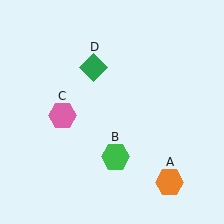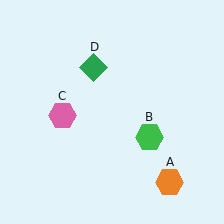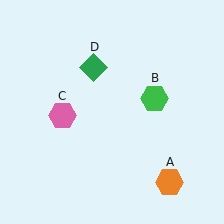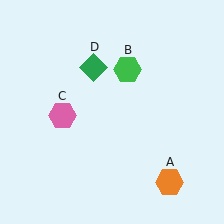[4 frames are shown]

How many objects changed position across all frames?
1 object changed position: green hexagon (object B).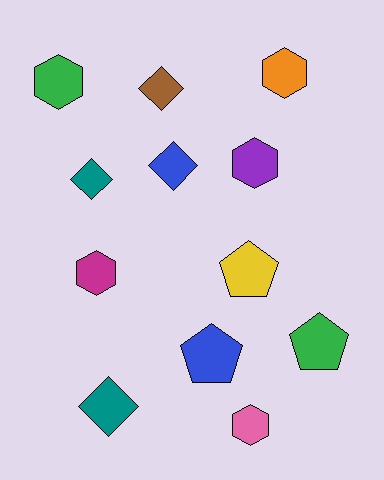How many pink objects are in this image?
There is 1 pink object.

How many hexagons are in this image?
There are 5 hexagons.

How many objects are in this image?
There are 12 objects.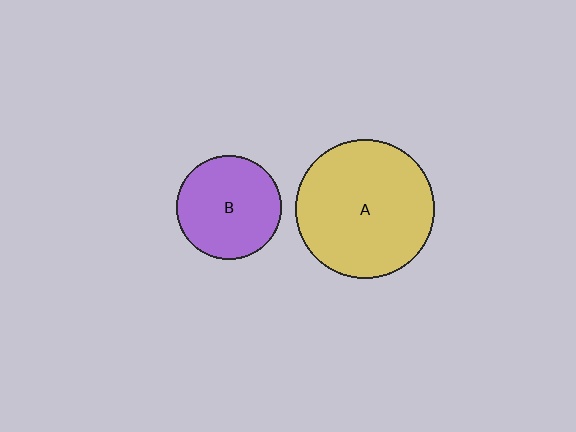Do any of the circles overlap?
No, none of the circles overlap.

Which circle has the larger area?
Circle A (yellow).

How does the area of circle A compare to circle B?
Approximately 1.8 times.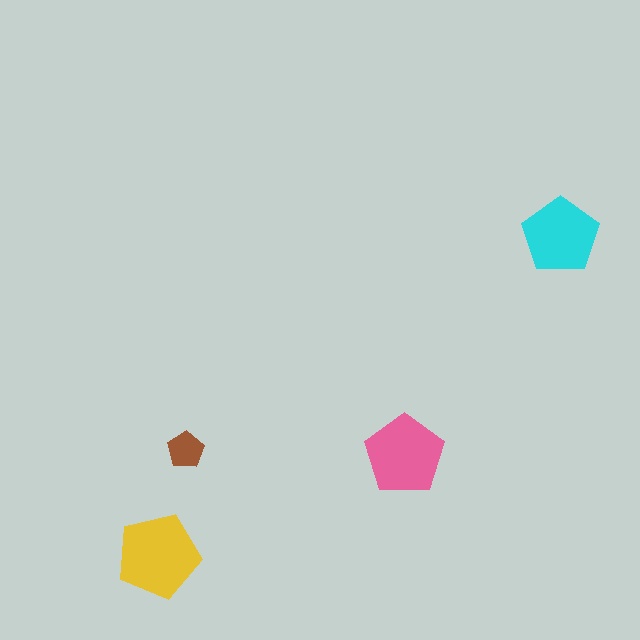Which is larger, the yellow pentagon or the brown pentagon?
The yellow one.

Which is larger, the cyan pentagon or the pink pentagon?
The pink one.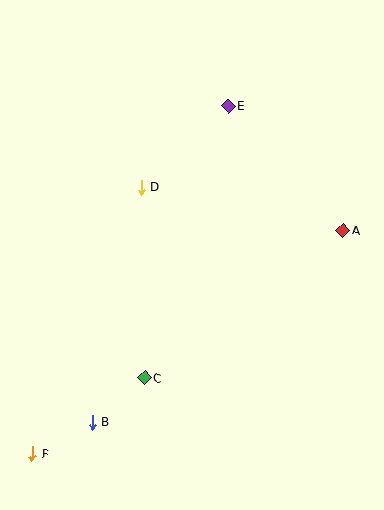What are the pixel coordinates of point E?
Point E is at (228, 106).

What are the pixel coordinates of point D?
Point D is at (141, 187).